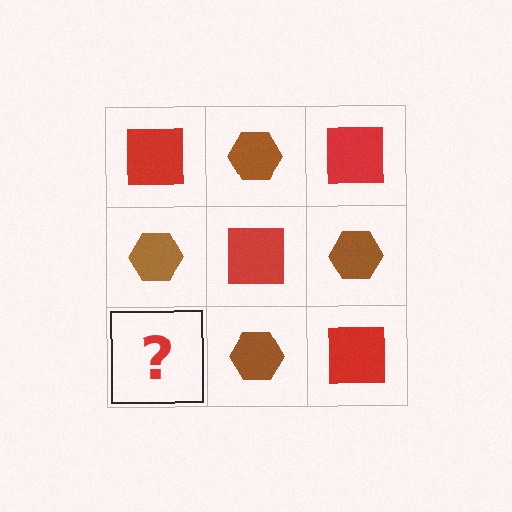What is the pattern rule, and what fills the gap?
The rule is that it alternates red square and brown hexagon in a checkerboard pattern. The gap should be filled with a red square.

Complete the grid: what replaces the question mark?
The question mark should be replaced with a red square.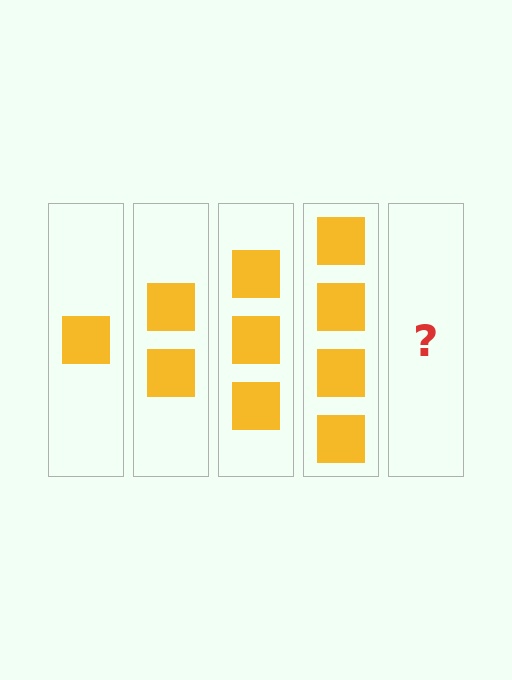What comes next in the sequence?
The next element should be 5 squares.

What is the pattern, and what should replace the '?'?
The pattern is that each step adds one more square. The '?' should be 5 squares.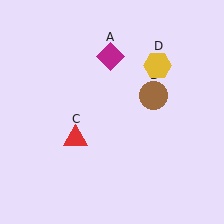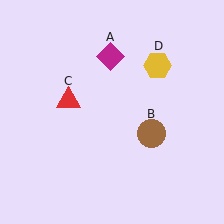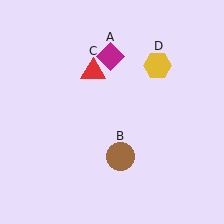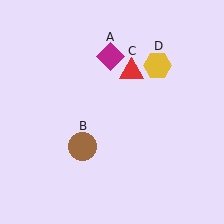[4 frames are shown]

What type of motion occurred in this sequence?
The brown circle (object B), red triangle (object C) rotated clockwise around the center of the scene.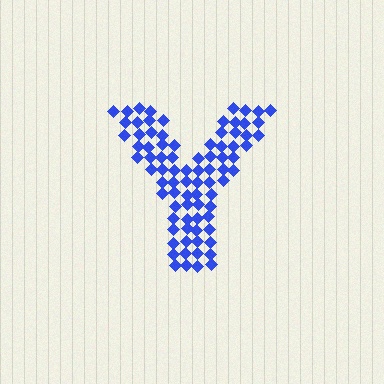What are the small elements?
The small elements are diamonds.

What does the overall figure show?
The overall figure shows the letter Y.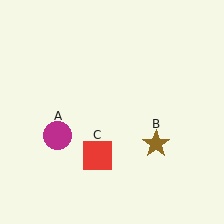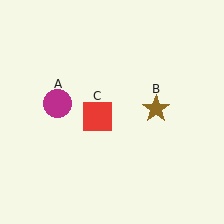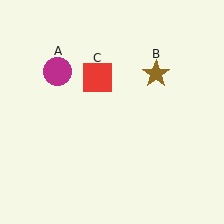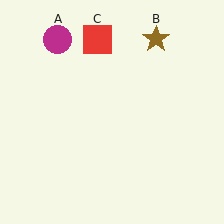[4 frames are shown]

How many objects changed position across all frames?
3 objects changed position: magenta circle (object A), brown star (object B), red square (object C).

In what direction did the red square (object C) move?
The red square (object C) moved up.